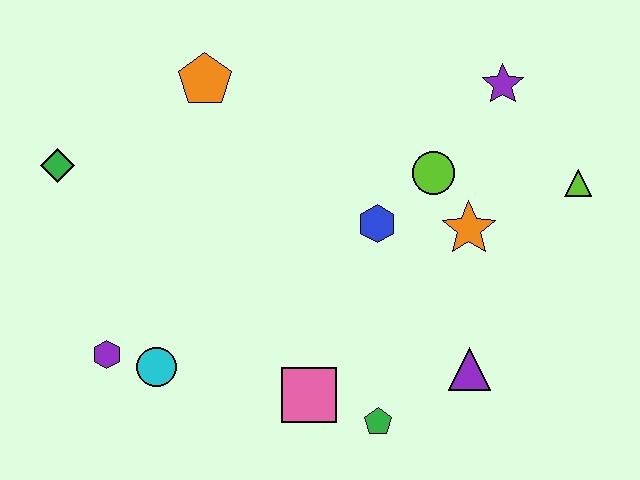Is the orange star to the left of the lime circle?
No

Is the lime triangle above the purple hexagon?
Yes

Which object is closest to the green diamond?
The orange pentagon is closest to the green diamond.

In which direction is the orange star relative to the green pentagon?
The orange star is above the green pentagon.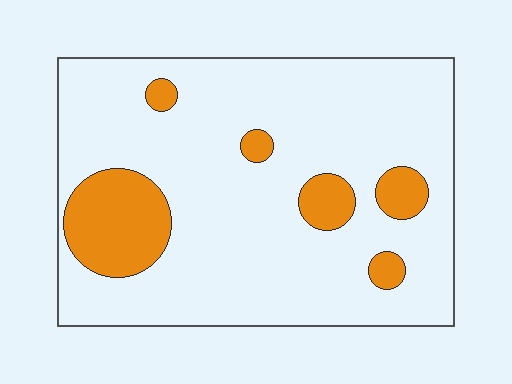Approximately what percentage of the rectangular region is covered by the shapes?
Approximately 15%.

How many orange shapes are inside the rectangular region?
6.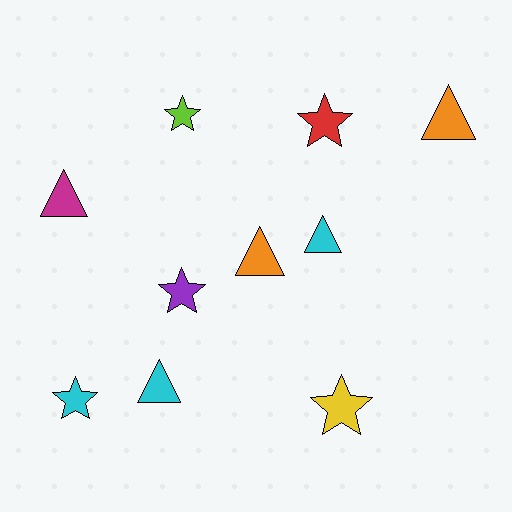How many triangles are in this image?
There are 5 triangles.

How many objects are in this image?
There are 10 objects.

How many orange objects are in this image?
There are 2 orange objects.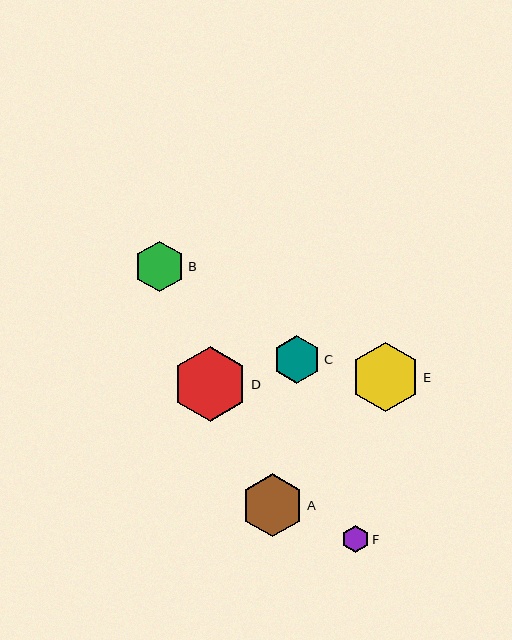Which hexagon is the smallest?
Hexagon F is the smallest with a size of approximately 27 pixels.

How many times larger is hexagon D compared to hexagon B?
Hexagon D is approximately 1.5 times the size of hexagon B.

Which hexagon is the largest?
Hexagon D is the largest with a size of approximately 75 pixels.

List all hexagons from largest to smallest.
From largest to smallest: D, E, A, B, C, F.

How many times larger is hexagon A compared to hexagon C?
Hexagon A is approximately 1.3 times the size of hexagon C.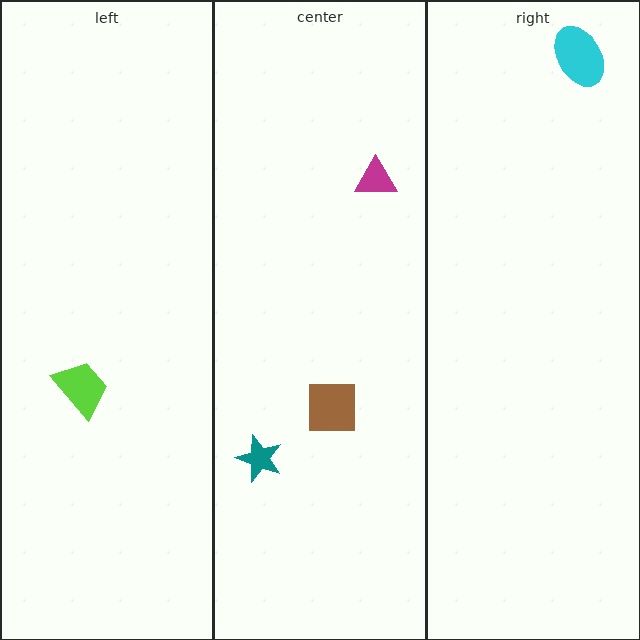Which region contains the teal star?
The center region.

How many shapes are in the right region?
1.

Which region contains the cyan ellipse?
The right region.